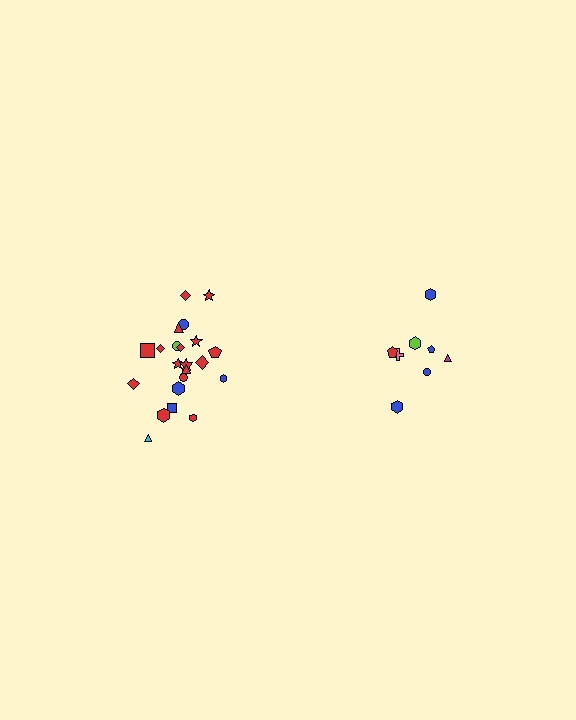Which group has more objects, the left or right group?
The left group.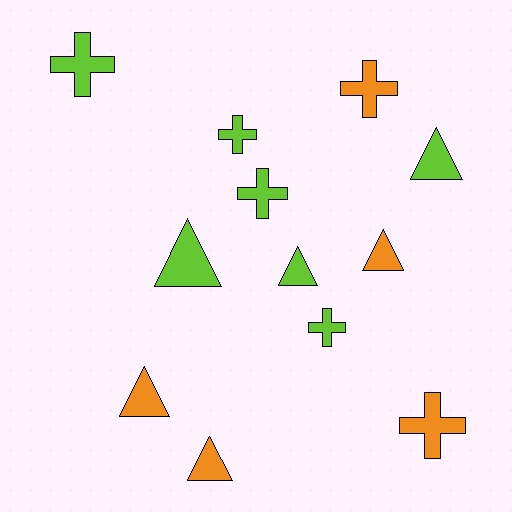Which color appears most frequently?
Lime, with 7 objects.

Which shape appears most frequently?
Triangle, with 6 objects.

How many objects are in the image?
There are 12 objects.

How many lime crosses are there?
There are 4 lime crosses.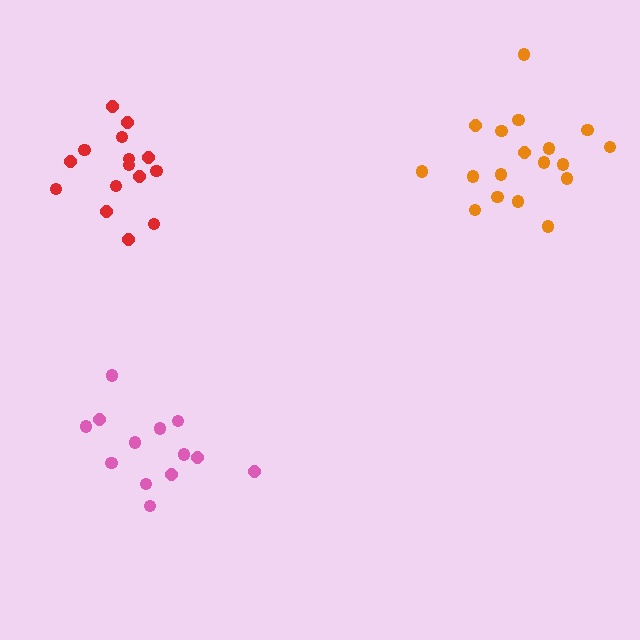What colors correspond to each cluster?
The clusters are colored: pink, orange, red.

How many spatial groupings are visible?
There are 3 spatial groupings.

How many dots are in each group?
Group 1: 13 dots, Group 2: 18 dots, Group 3: 15 dots (46 total).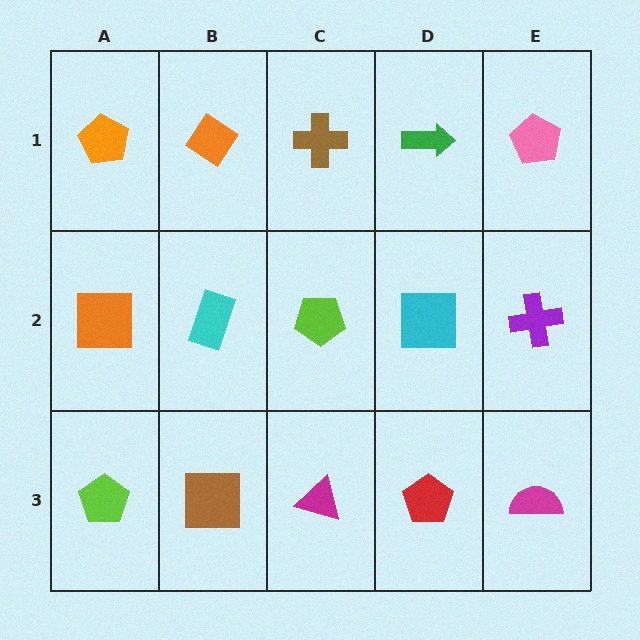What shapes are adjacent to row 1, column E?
A purple cross (row 2, column E), a green arrow (row 1, column D).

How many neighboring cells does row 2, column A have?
3.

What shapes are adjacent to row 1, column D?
A cyan square (row 2, column D), a brown cross (row 1, column C), a pink pentagon (row 1, column E).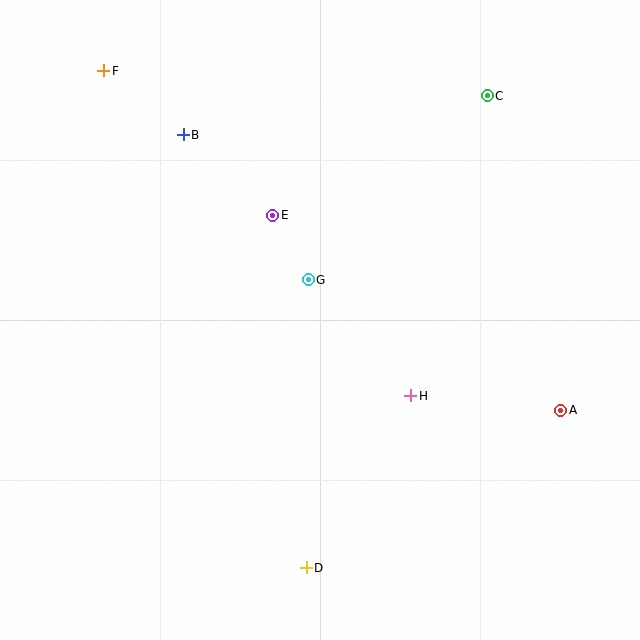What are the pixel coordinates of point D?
Point D is at (306, 568).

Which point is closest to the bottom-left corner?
Point D is closest to the bottom-left corner.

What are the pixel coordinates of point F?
Point F is at (104, 71).